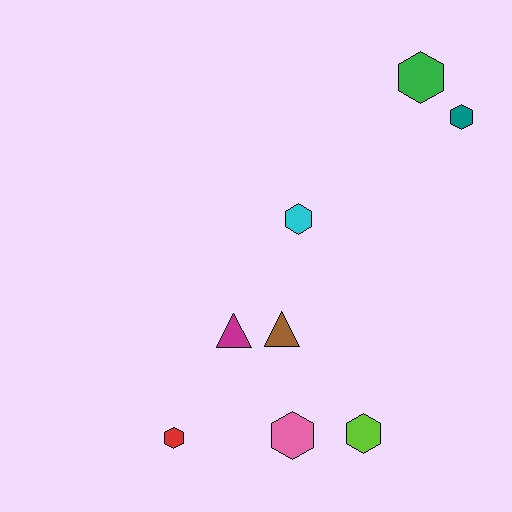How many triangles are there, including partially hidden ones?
There are 2 triangles.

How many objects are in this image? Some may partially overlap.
There are 8 objects.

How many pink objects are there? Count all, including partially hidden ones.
There is 1 pink object.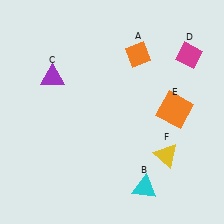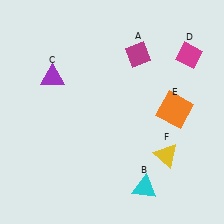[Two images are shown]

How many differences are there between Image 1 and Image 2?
There is 1 difference between the two images.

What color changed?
The diamond (A) changed from orange in Image 1 to magenta in Image 2.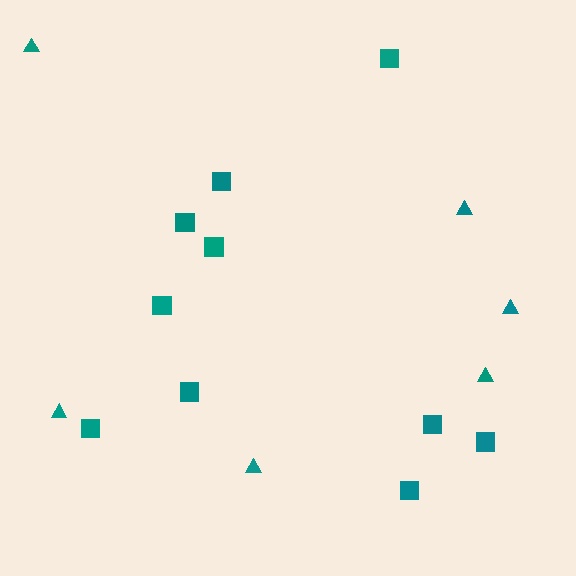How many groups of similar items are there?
There are 2 groups: one group of squares (10) and one group of triangles (6).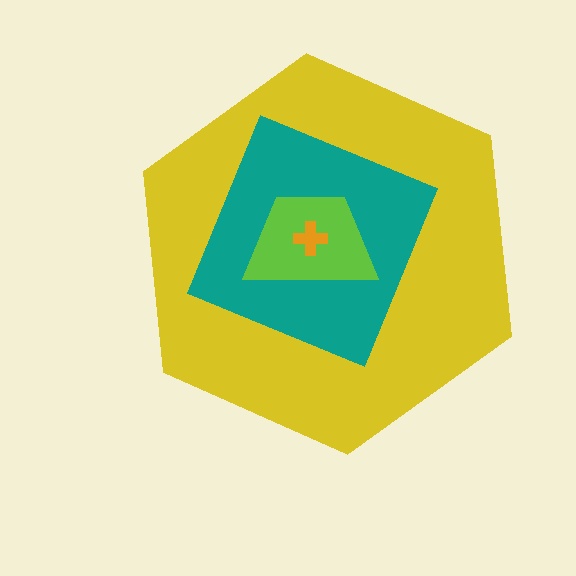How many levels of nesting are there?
4.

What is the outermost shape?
The yellow hexagon.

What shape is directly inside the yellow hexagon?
The teal diamond.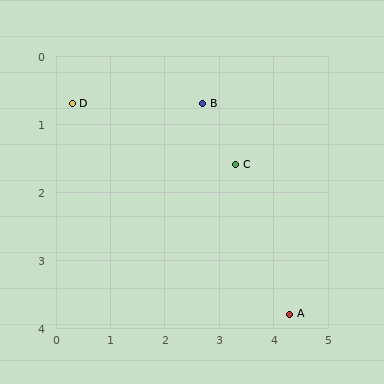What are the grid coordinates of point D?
Point D is at approximately (0.3, 0.7).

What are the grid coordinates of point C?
Point C is at approximately (3.3, 1.6).